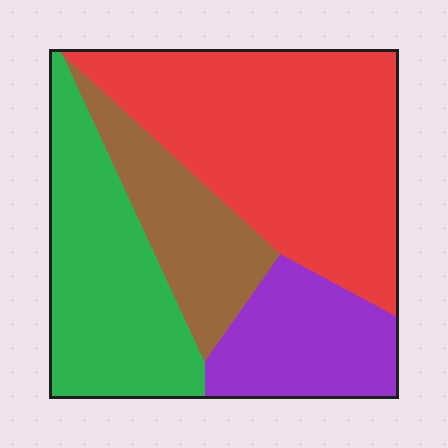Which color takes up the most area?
Red, at roughly 40%.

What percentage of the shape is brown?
Brown covers roughly 15% of the shape.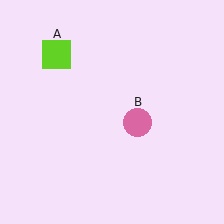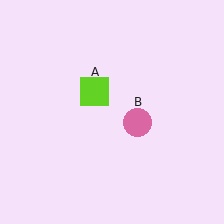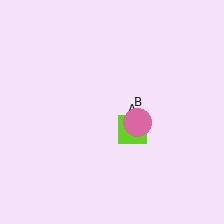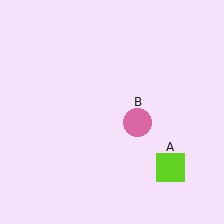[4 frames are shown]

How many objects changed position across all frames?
1 object changed position: lime square (object A).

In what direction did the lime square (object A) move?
The lime square (object A) moved down and to the right.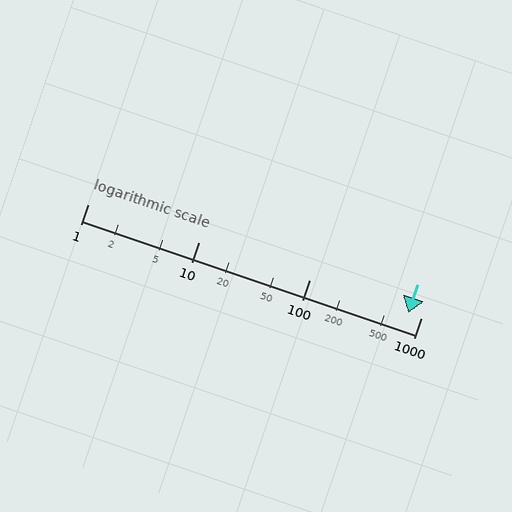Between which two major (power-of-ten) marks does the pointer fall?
The pointer is between 100 and 1000.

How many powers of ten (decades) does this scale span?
The scale spans 3 decades, from 1 to 1000.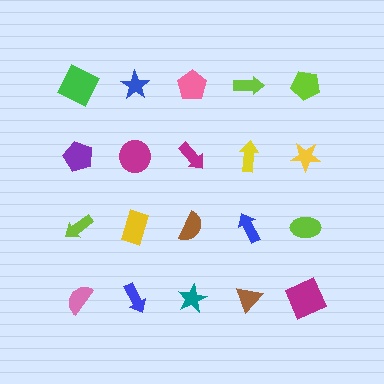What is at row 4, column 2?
A blue arrow.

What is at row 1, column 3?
A pink pentagon.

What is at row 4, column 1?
A pink semicircle.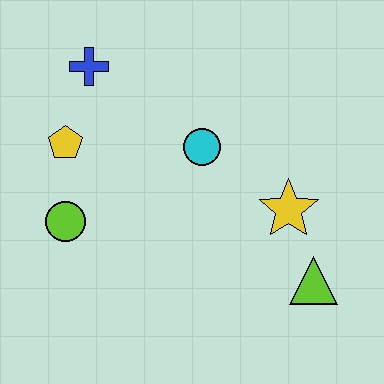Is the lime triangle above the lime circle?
No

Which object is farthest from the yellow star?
The blue cross is farthest from the yellow star.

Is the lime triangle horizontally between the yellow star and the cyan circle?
No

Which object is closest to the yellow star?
The lime triangle is closest to the yellow star.